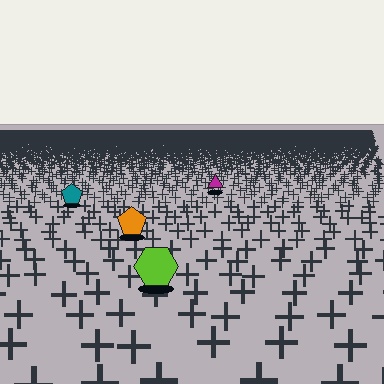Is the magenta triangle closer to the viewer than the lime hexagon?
No. The lime hexagon is closer — you can tell from the texture gradient: the ground texture is coarser near it.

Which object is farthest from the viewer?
The magenta triangle is farthest from the viewer. It appears smaller and the ground texture around it is denser.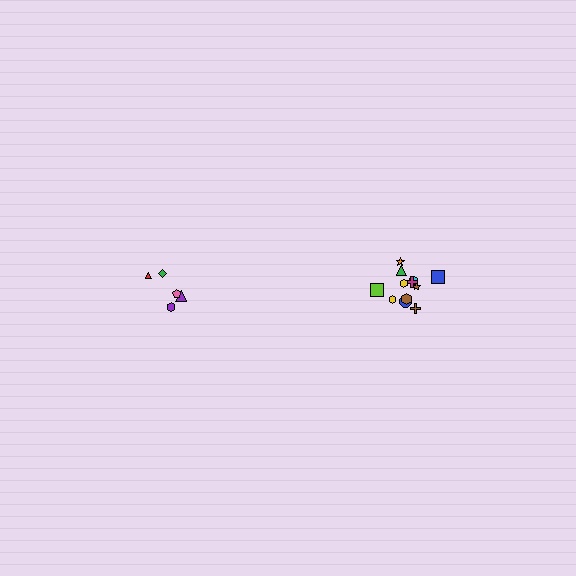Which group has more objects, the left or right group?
The right group.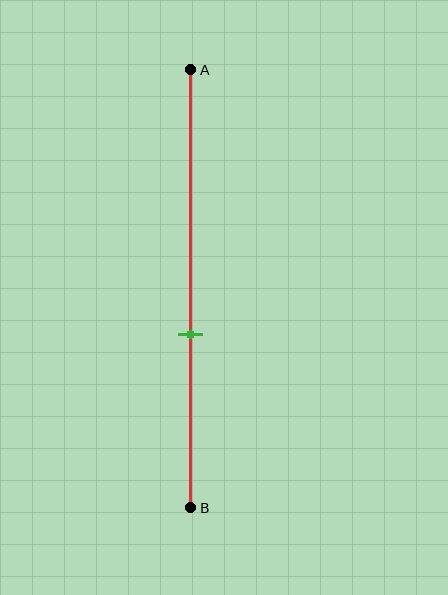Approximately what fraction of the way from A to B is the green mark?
The green mark is approximately 60% of the way from A to B.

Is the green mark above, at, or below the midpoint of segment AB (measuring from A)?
The green mark is below the midpoint of segment AB.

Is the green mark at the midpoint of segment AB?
No, the mark is at about 60% from A, not at the 50% midpoint.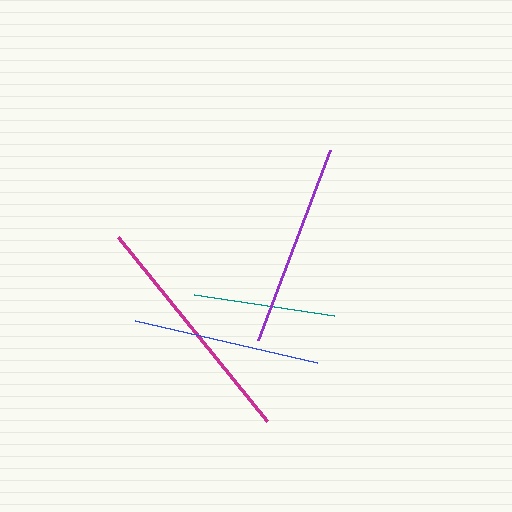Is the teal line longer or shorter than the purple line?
The purple line is longer than the teal line.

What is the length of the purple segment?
The purple segment is approximately 203 pixels long.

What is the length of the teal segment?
The teal segment is approximately 142 pixels long.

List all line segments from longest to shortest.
From longest to shortest: magenta, purple, blue, teal.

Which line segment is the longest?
The magenta line is the longest at approximately 236 pixels.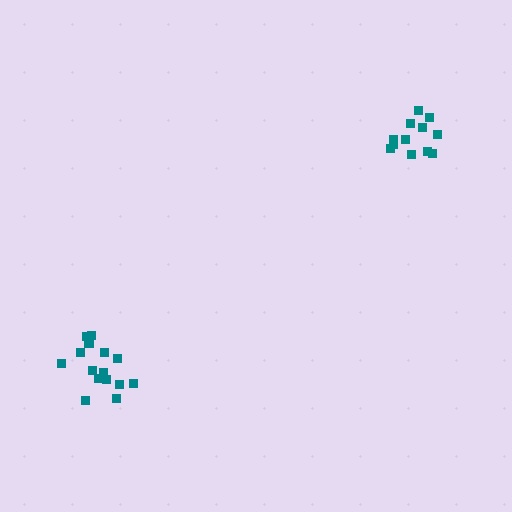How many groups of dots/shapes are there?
There are 2 groups.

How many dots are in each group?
Group 1: 12 dots, Group 2: 15 dots (27 total).